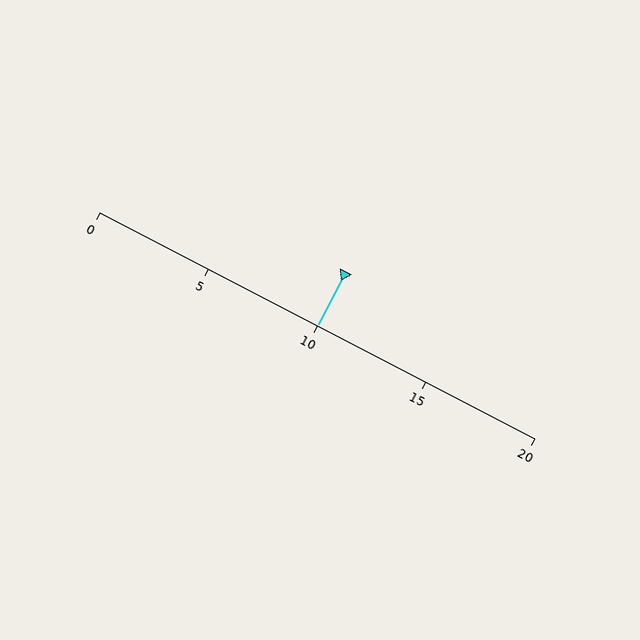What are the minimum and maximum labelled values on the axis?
The axis runs from 0 to 20.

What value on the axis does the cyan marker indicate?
The marker indicates approximately 10.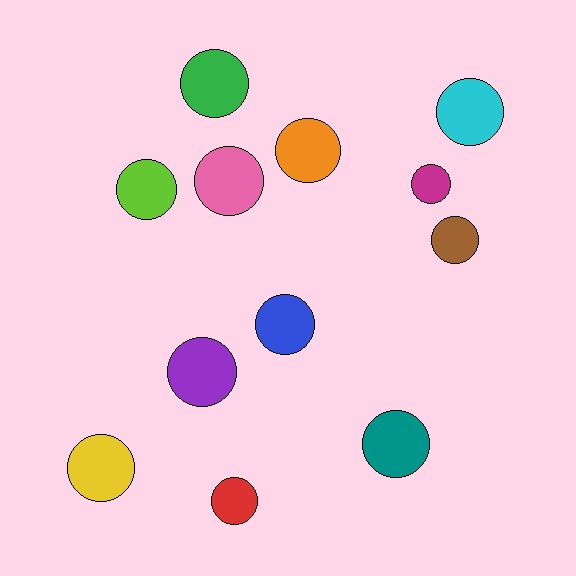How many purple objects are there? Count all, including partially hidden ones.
There is 1 purple object.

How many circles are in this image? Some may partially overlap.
There are 12 circles.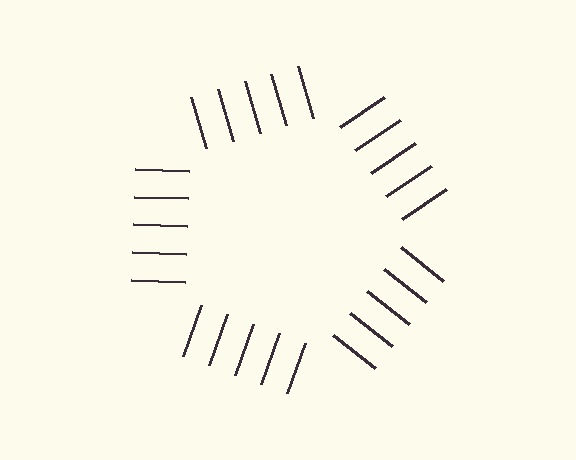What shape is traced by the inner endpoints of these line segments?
An illusory pentagon — the line segments terminate on its edges but no continuous stroke is drawn.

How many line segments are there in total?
25 — 5 along each of the 5 edges.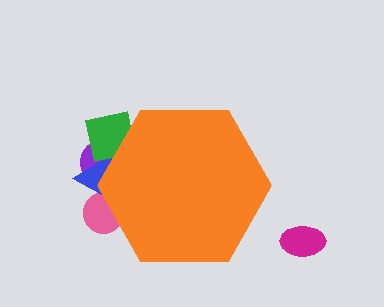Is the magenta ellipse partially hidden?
No, the magenta ellipse is fully visible.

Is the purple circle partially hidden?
Yes, the purple circle is partially hidden behind the orange hexagon.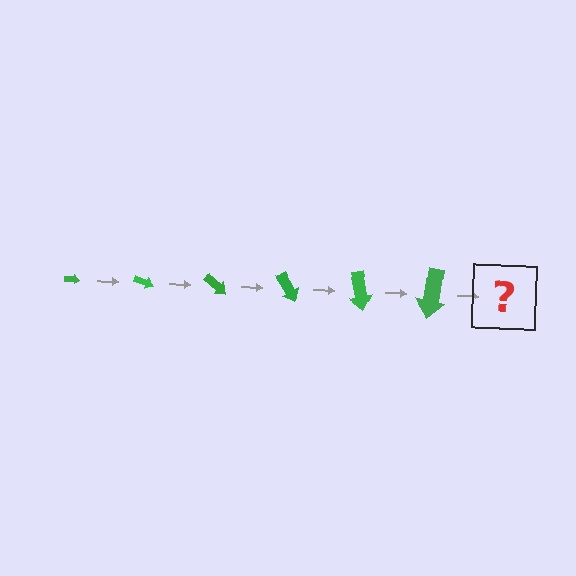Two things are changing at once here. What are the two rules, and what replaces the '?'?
The two rules are that the arrow grows larger each step and it rotates 20 degrees each step. The '?' should be an arrow, larger than the previous one and rotated 120 degrees from the start.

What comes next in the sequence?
The next element should be an arrow, larger than the previous one and rotated 120 degrees from the start.